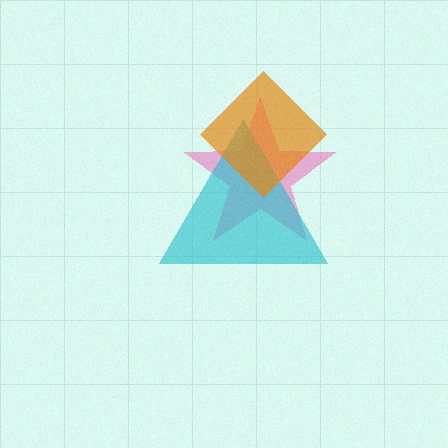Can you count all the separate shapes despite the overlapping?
Yes, there are 3 separate shapes.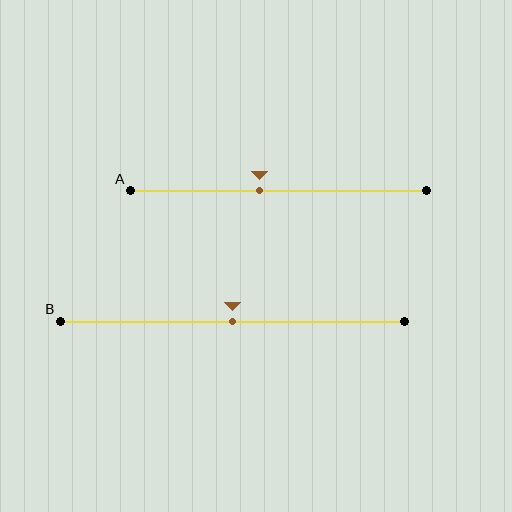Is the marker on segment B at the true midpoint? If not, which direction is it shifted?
Yes, the marker on segment B is at the true midpoint.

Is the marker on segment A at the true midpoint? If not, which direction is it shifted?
No, the marker on segment A is shifted to the left by about 6% of the segment length.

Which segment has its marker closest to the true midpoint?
Segment B has its marker closest to the true midpoint.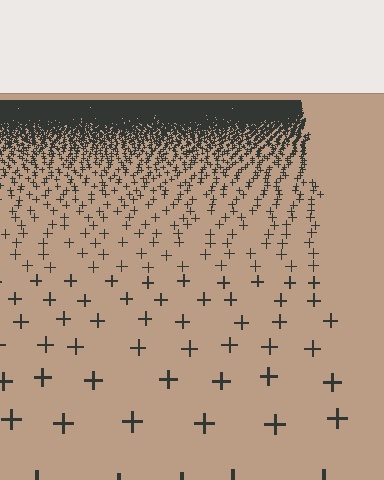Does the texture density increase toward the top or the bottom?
Density increases toward the top.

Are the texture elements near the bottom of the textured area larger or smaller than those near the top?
Larger. Near the bottom, elements are closer to the viewer and appear at a bigger on-screen size.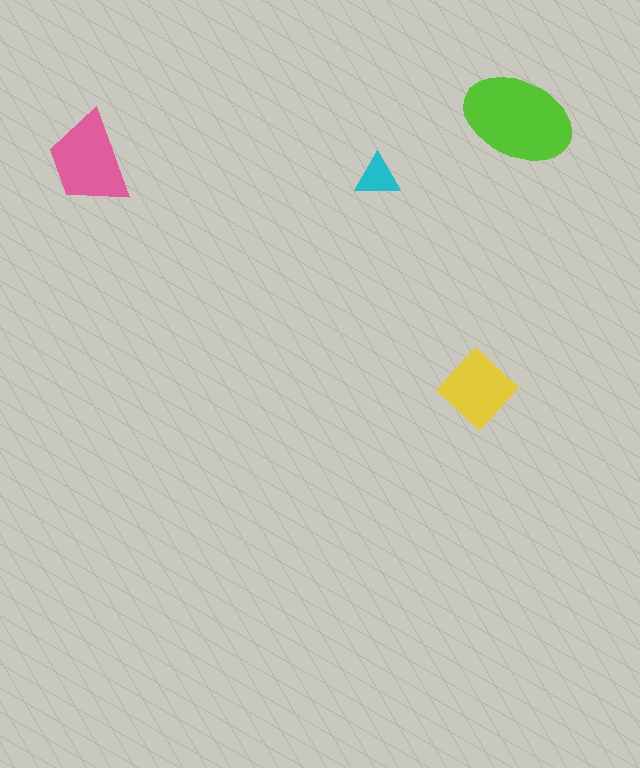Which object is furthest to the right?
The lime ellipse is rightmost.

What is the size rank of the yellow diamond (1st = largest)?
3rd.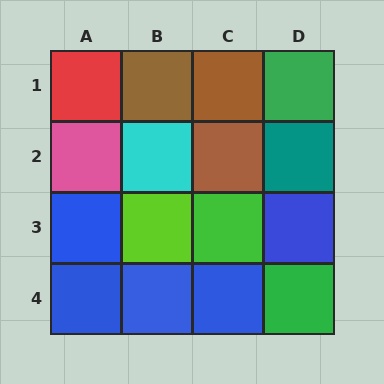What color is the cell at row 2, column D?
Teal.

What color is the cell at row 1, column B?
Brown.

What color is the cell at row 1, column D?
Green.